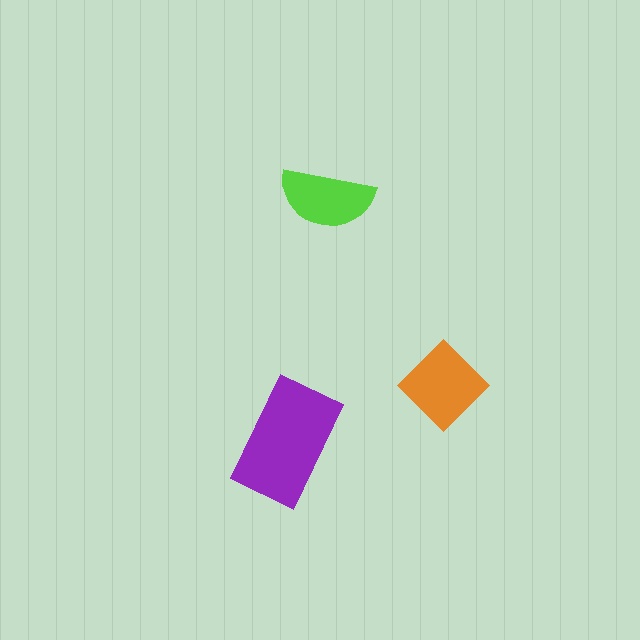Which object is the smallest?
The lime semicircle.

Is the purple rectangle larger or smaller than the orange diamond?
Larger.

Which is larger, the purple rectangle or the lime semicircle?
The purple rectangle.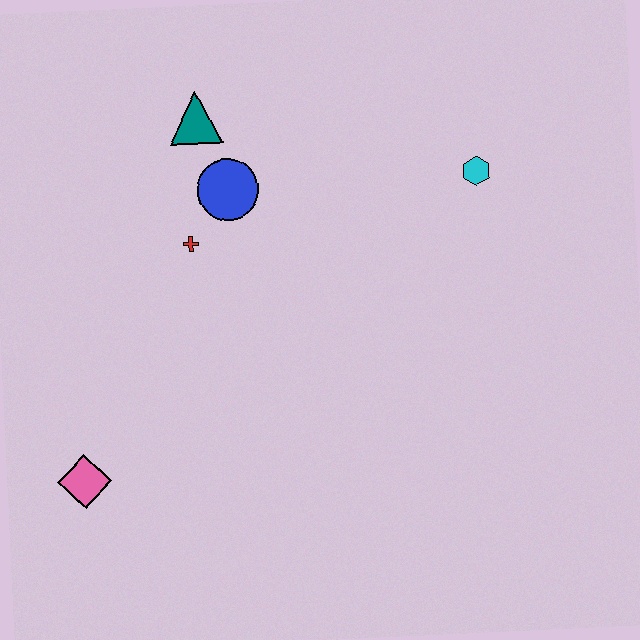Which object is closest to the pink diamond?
The red cross is closest to the pink diamond.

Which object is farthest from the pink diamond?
The cyan hexagon is farthest from the pink diamond.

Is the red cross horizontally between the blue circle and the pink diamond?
Yes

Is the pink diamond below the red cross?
Yes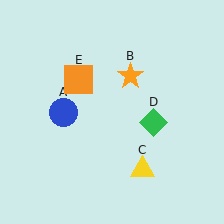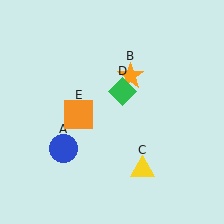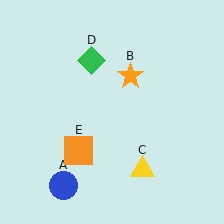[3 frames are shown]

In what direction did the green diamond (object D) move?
The green diamond (object D) moved up and to the left.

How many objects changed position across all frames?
3 objects changed position: blue circle (object A), green diamond (object D), orange square (object E).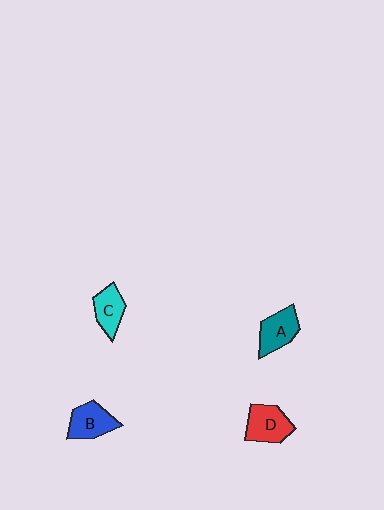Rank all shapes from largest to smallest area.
From largest to smallest: D (red), B (blue), A (teal), C (cyan).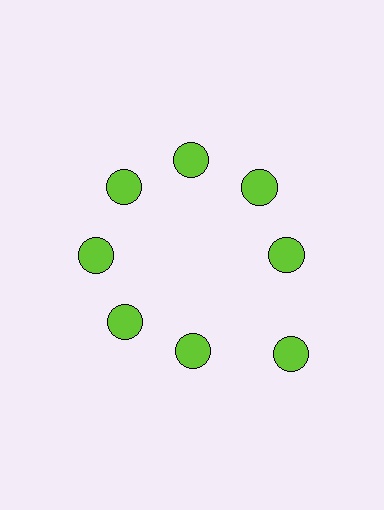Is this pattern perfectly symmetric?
No. The 8 lime circles are arranged in a ring, but one element near the 4 o'clock position is pushed outward from the center, breaking the 8-fold rotational symmetry.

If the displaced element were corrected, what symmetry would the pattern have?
It would have 8-fold rotational symmetry — the pattern would map onto itself every 45 degrees.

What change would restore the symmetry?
The symmetry would be restored by moving it inward, back onto the ring so that all 8 circles sit at equal angles and equal distance from the center.